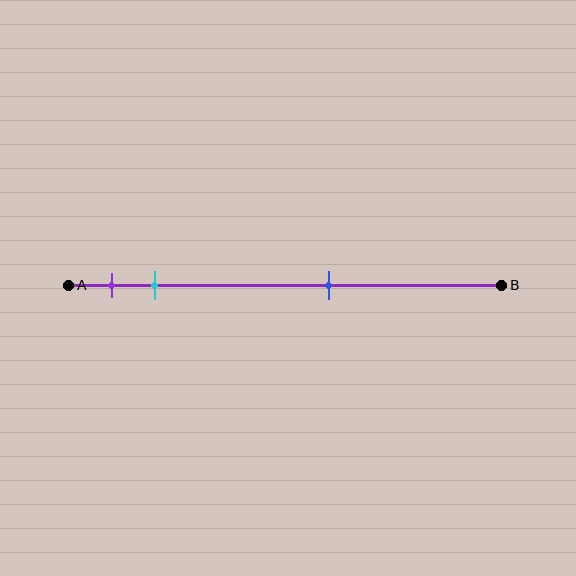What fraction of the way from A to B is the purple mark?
The purple mark is approximately 10% (0.1) of the way from A to B.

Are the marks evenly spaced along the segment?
No, the marks are not evenly spaced.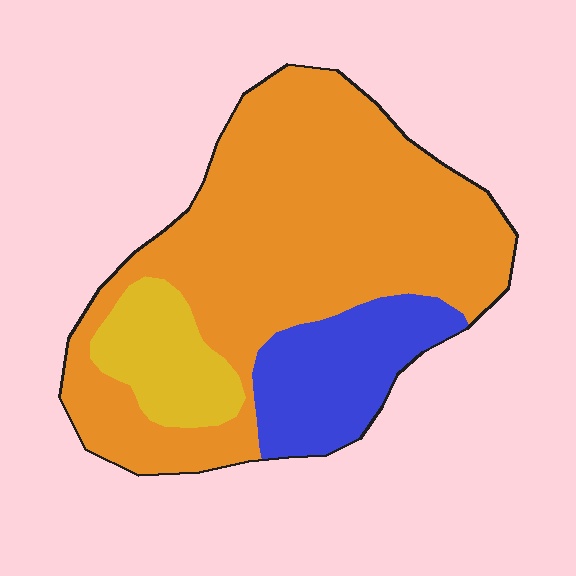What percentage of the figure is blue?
Blue covers 18% of the figure.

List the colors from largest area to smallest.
From largest to smallest: orange, blue, yellow.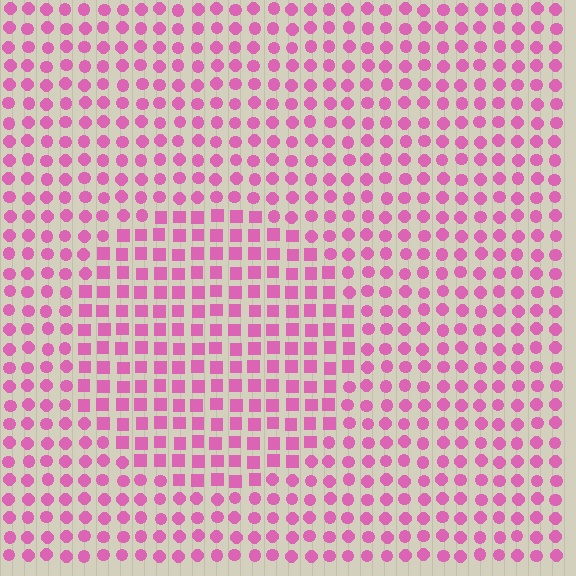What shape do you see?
I see a circle.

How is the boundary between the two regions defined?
The boundary is defined by a change in element shape: squares inside vs. circles outside. All elements share the same color and spacing.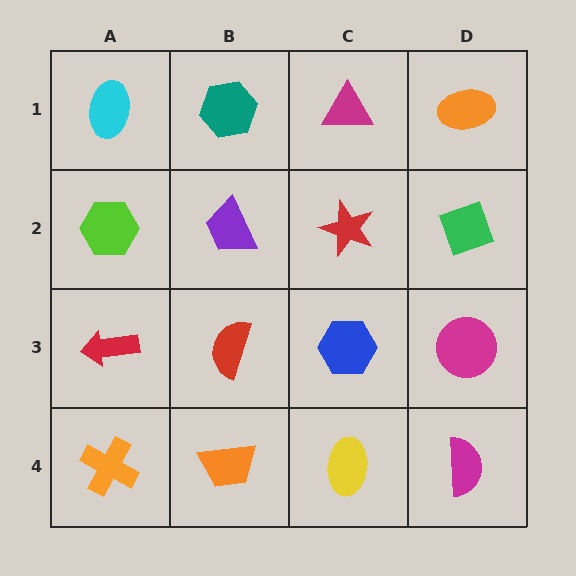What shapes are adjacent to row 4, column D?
A magenta circle (row 3, column D), a yellow ellipse (row 4, column C).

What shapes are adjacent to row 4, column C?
A blue hexagon (row 3, column C), an orange trapezoid (row 4, column B), a magenta semicircle (row 4, column D).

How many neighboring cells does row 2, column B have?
4.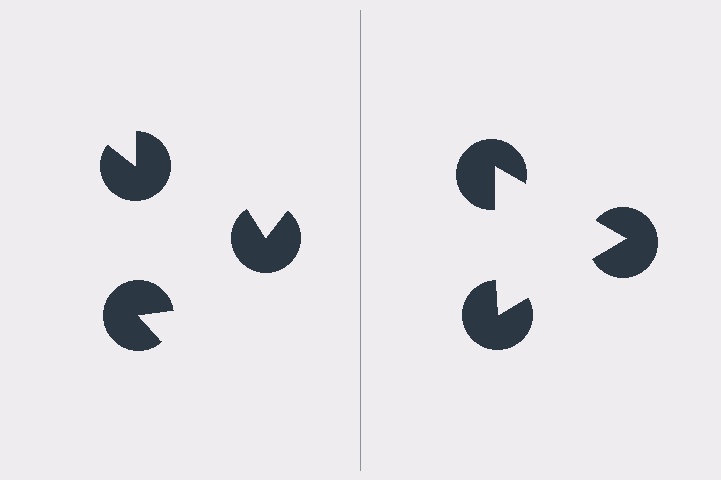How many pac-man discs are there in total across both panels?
6 — 3 on each side.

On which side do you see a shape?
An illusory triangle appears on the right side. On the left side the wedge cuts are rotated, so no coherent shape forms.